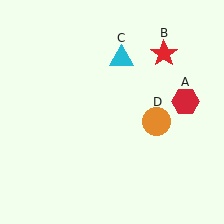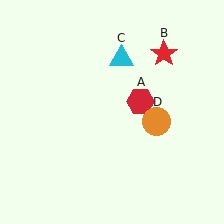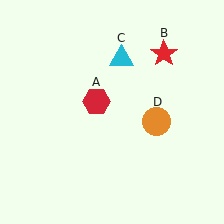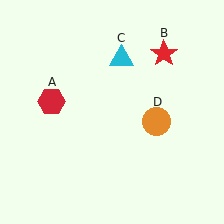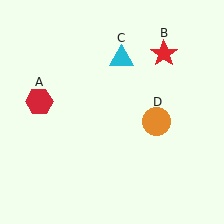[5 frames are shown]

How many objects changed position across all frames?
1 object changed position: red hexagon (object A).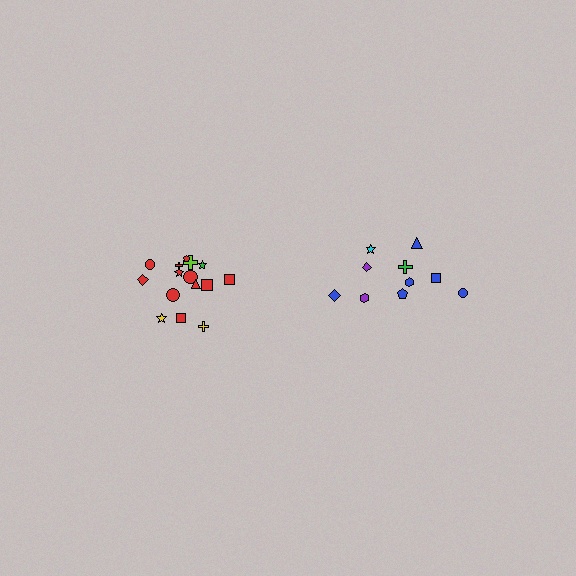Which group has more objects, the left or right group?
The left group.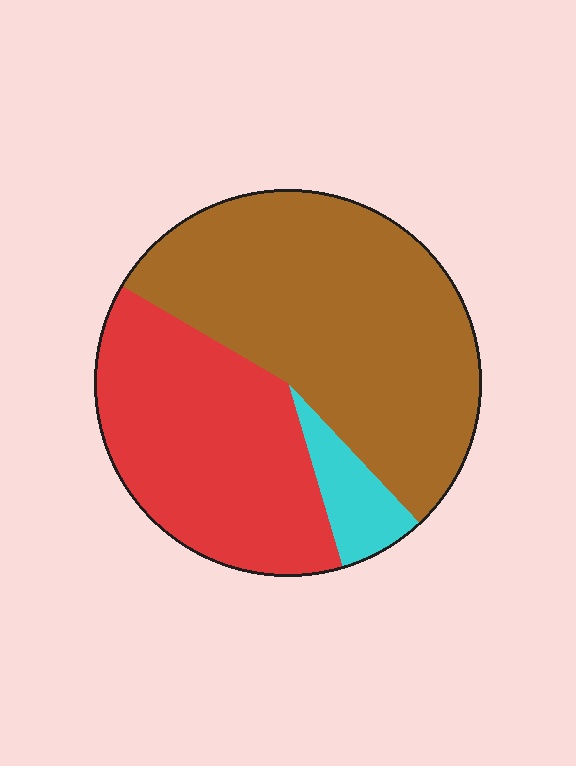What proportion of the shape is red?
Red covers 38% of the shape.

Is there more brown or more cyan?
Brown.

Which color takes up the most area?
Brown, at roughly 55%.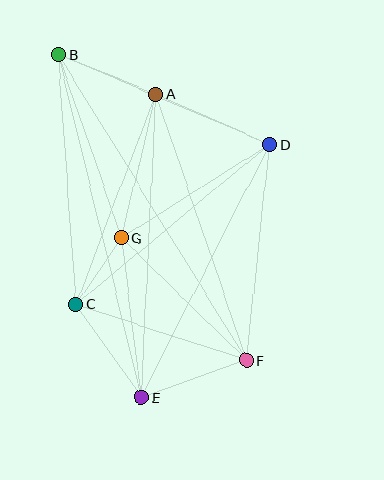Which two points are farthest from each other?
Points B and F are farthest from each other.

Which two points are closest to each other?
Points C and G are closest to each other.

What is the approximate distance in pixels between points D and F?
The distance between D and F is approximately 217 pixels.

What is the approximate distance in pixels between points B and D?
The distance between B and D is approximately 229 pixels.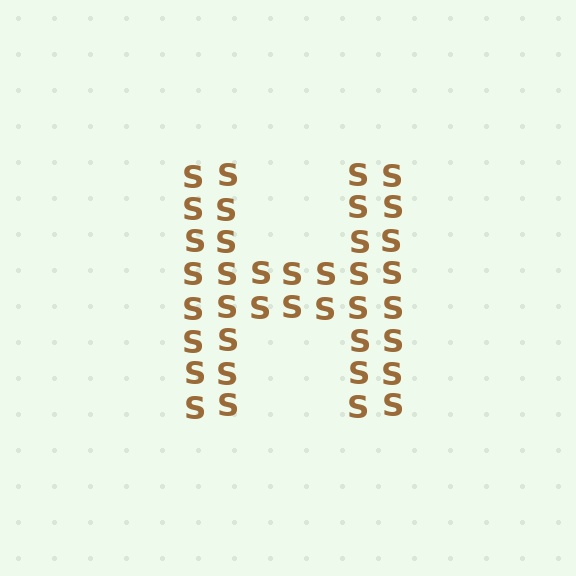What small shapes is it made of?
It is made of small letter S's.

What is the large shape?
The large shape is the letter H.